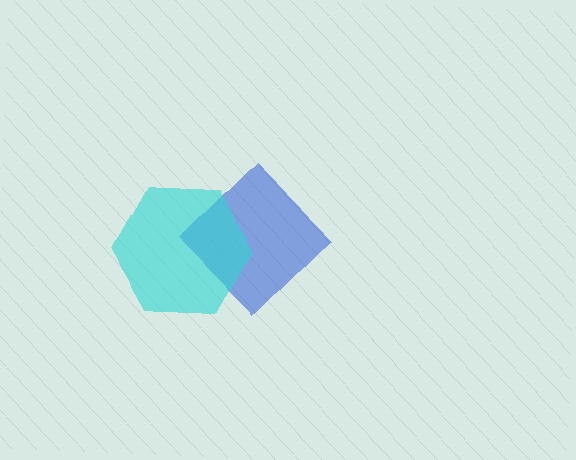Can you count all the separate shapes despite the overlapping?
Yes, there are 2 separate shapes.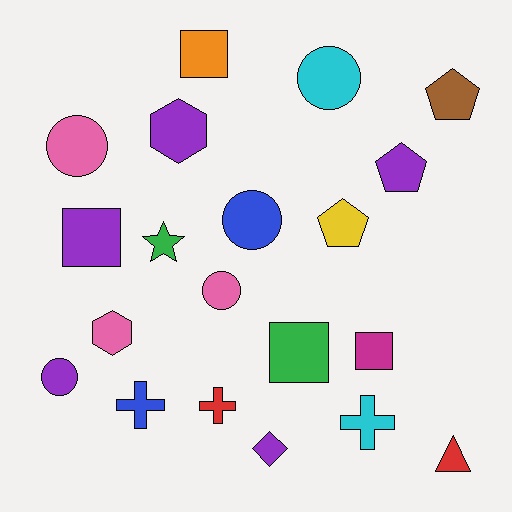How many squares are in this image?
There are 4 squares.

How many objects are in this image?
There are 20 objects.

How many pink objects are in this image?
There are 3 pink objects.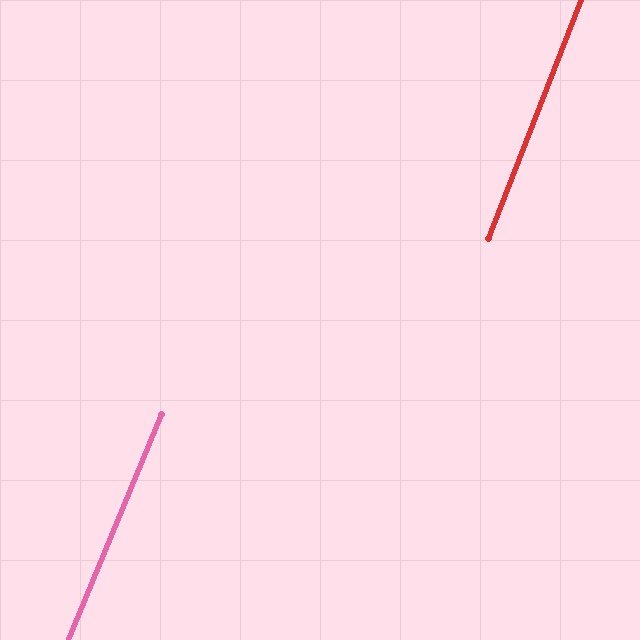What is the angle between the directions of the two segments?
Approximately 1 degree.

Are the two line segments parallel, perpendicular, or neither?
Parallel — their directions differ by only 1.2°.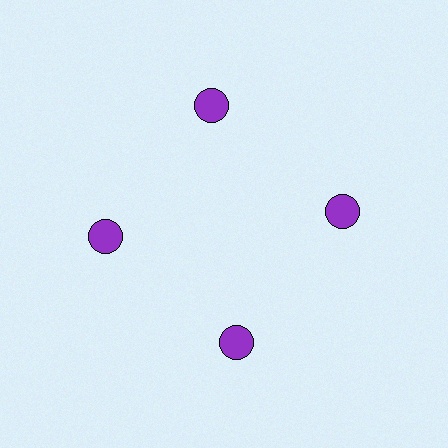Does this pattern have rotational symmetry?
Yes, this pattern has 4-fold rotational symmetry. It looks the same after rotating 90 degrees around the center.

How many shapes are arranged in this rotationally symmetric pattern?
There are 4 shapes, arranged in 4 groups of 1.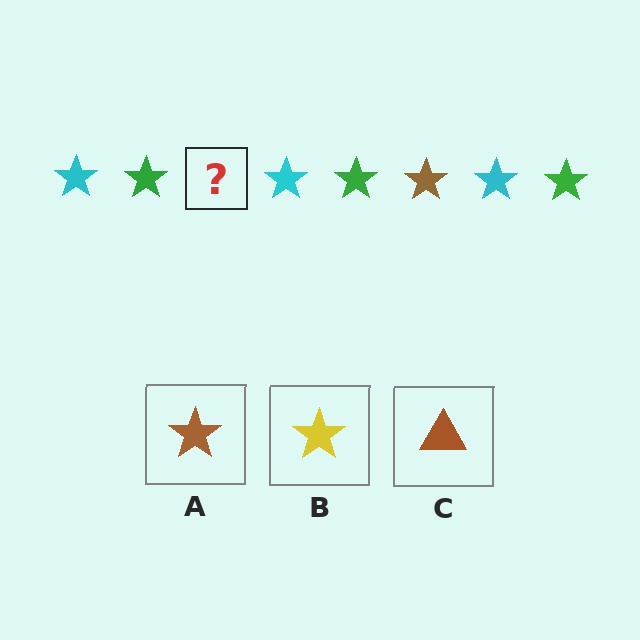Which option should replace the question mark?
Option A.